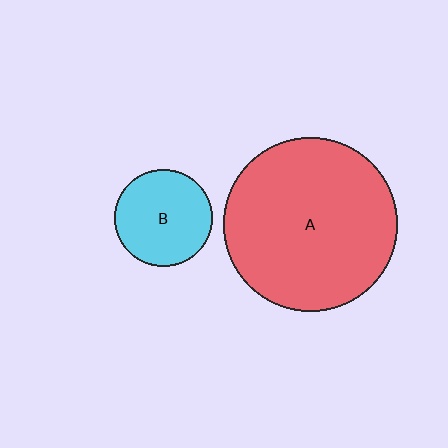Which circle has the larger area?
Circle A (red).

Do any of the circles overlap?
No, none of the circles overlap.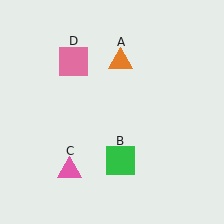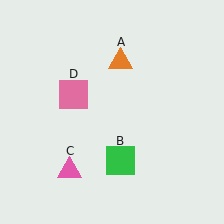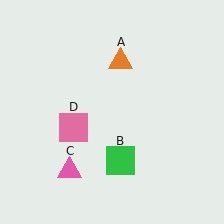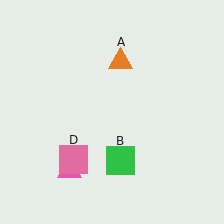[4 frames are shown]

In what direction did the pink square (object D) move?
The pink square (object D) moved down.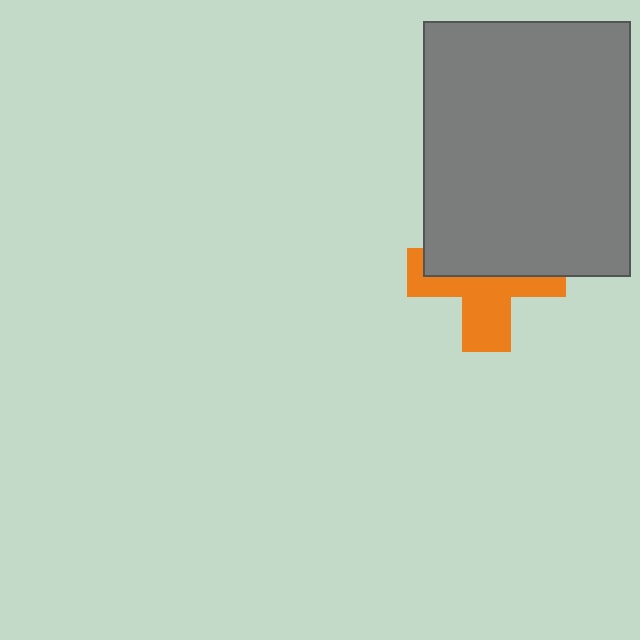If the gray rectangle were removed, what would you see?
You would see the complete orange cross.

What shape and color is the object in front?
The object in front is a gray rectangle.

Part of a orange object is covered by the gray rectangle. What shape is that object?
It is a cross.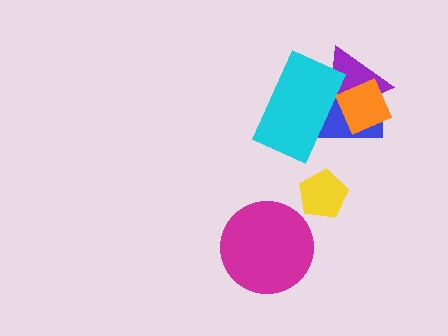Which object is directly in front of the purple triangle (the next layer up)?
The blue rectangle is directly in front of the purple triangle.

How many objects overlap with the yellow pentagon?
0 objects overlap with the yellow pentagon.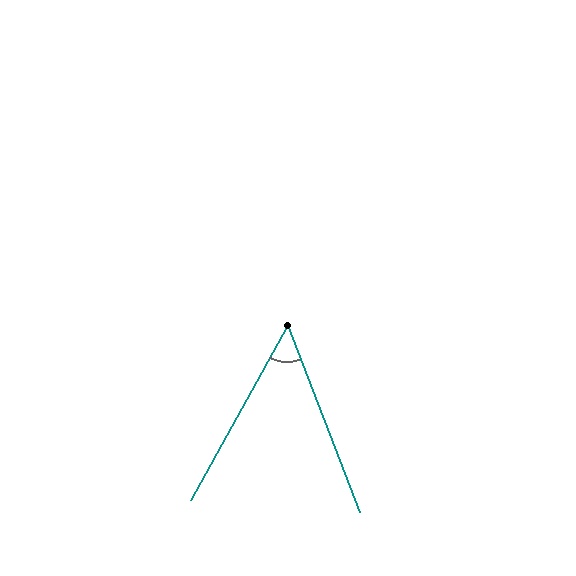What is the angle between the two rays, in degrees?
Approximately 50 degrees.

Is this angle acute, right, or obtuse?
It is acute.